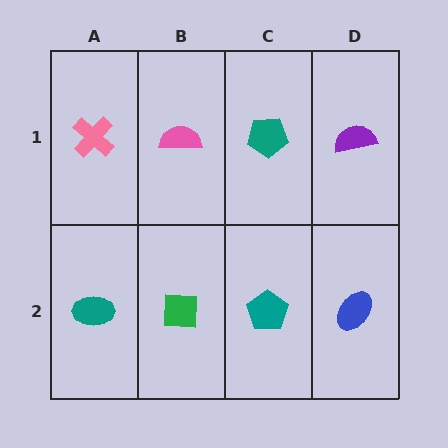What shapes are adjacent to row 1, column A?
A teal ellipse (row 2, column A), a pink semicircle (row 1, column B).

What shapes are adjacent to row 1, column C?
A teal pentagon (row 2, column C), a pink semicircle (row 1, column B), a purple semicircle (row 1, column D).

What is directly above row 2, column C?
A teal pentagon.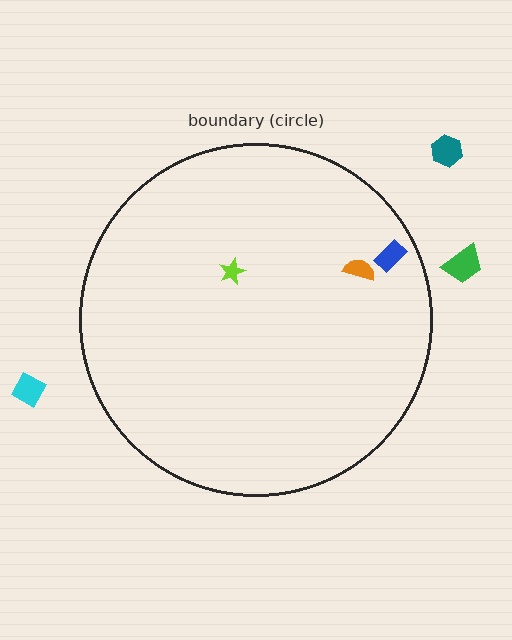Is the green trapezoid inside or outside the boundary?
Outside.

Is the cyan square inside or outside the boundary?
Outside.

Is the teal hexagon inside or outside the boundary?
Outside.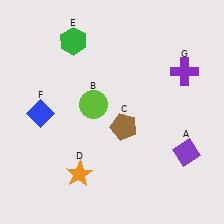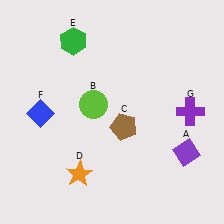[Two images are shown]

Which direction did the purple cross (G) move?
The purple cross (G) moved down.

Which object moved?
The purple cross (G) moved down.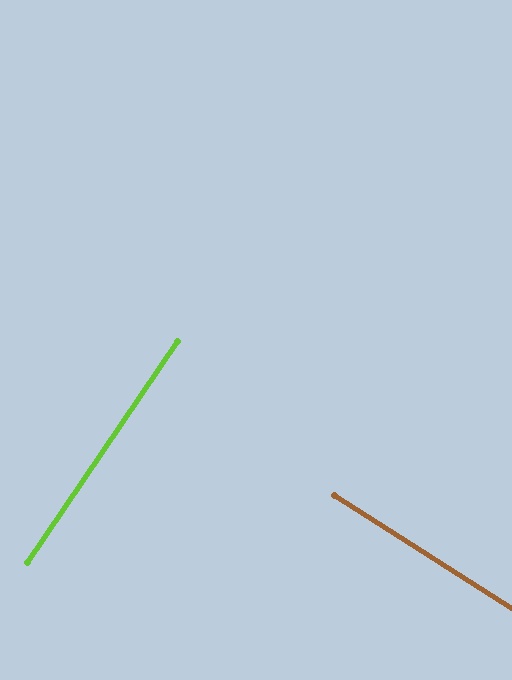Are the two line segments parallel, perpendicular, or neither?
Perpendicular — they meet at approximately 88°.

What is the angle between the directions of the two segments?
Approximately 88 degrees.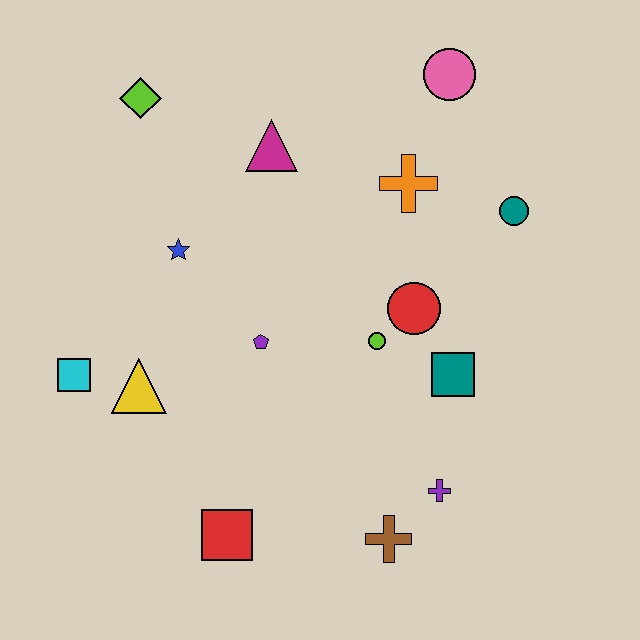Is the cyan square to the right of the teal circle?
No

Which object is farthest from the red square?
The pink circle is farthest from the red square.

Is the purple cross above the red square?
Yes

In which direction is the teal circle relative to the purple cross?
The teal circle is above the purple cross.